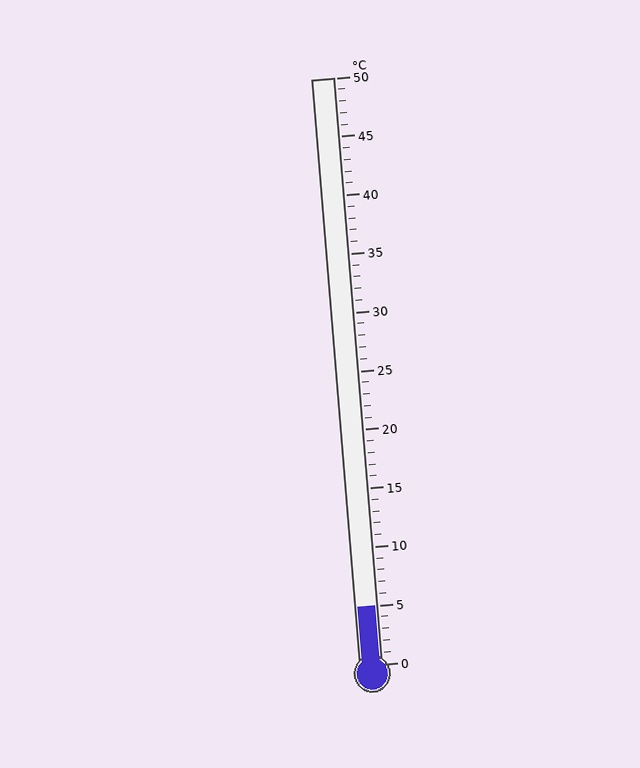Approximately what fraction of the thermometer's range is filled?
The thermometer is filled to approximately 10% of its range.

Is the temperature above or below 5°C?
The temperature is at 5°C.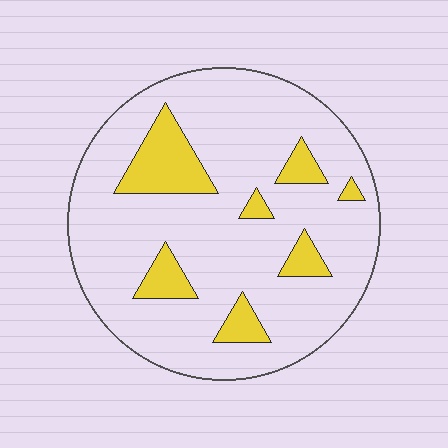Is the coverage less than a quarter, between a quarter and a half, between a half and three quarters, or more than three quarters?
Less than a quarter.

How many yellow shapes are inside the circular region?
7.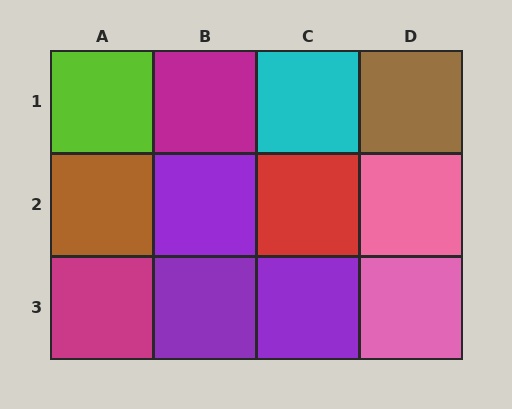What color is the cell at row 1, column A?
Lime.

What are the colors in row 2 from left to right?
Brown, purple, red, pink.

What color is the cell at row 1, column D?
Brown.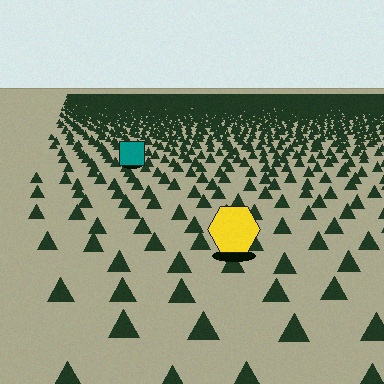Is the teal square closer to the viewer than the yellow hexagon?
No. The yellow hexagon is closer — you can tell from the texture gradient: the ground texture is coarser near it.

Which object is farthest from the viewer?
The teal square is farthest from the viewer. It appears smaller and the ground texture around it is denser.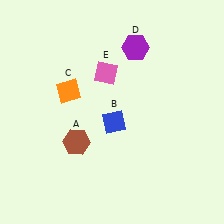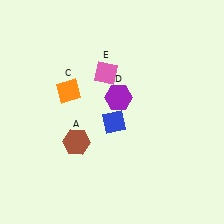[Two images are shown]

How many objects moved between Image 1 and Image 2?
1 object moved between the two images.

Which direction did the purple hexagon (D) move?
The purple hexagon (D) moved down.